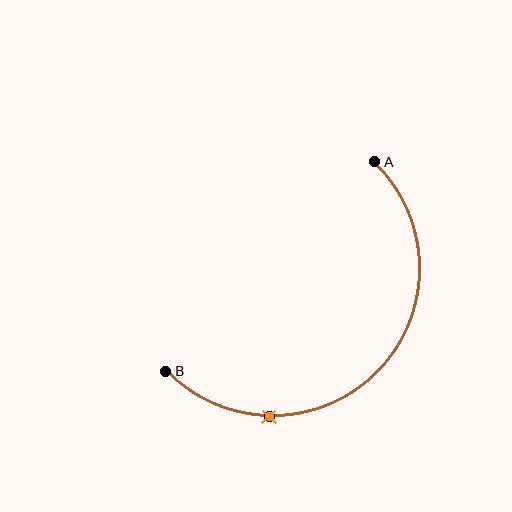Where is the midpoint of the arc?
The arc midpoint is the point on the curve farthest from the straight line joining A and B. It sits below and to the right of that line.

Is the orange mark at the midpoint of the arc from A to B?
No. The orange mark lies on the arc but is closer to endpoint B. The arc midpoint would be at the point on the curve equidistant along the arc from both A and B.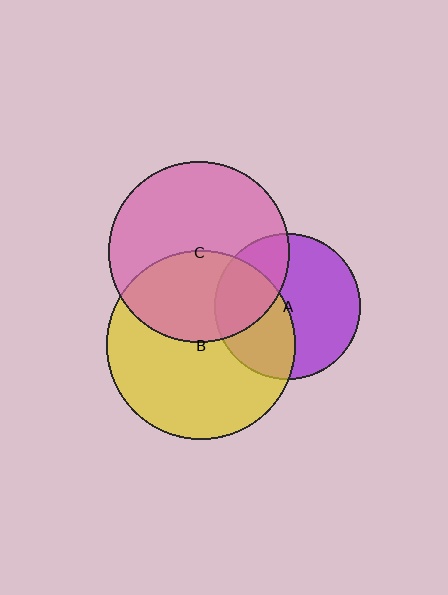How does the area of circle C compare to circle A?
Approximately 1.5 times.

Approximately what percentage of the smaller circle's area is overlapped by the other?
Approximately 40%.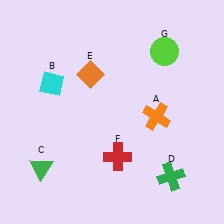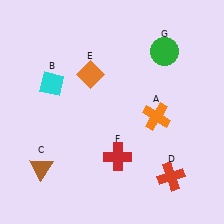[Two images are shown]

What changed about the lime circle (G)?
In Image 1, G is lime. In Image 2, it changed to green.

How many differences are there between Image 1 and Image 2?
There are 3 differences between the two images.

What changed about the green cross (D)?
In Image 1, D is green. In Image 2, it changed to red.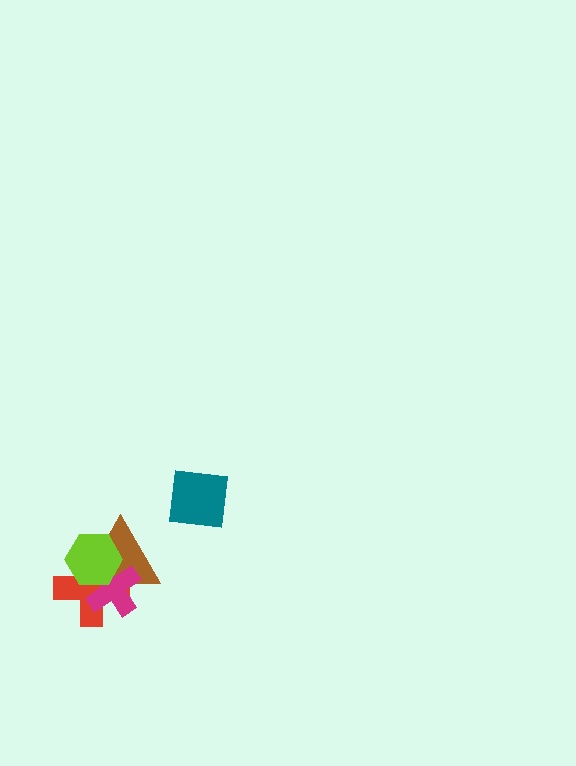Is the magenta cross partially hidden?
Yes, it is partially covered by another shape.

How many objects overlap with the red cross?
3 objects overlap with the red cross.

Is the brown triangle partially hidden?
Yes, it is partially covered by another shape.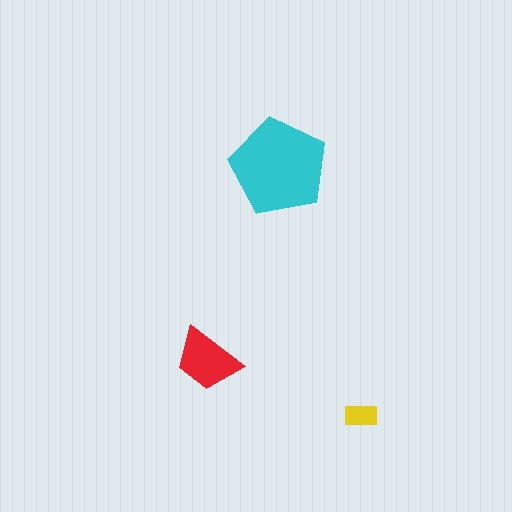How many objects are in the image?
There are 3 objects in the image.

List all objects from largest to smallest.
The cyan pentagon, the red trapezoid, the yellow rectangle.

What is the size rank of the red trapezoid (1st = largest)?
2nd.